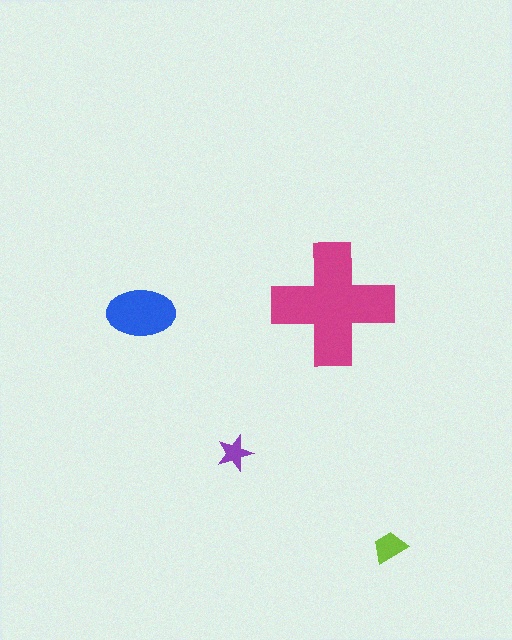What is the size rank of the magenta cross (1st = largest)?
1st.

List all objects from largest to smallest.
The magenta cross, the blue ellipse, the lime trapezoid, the purple star.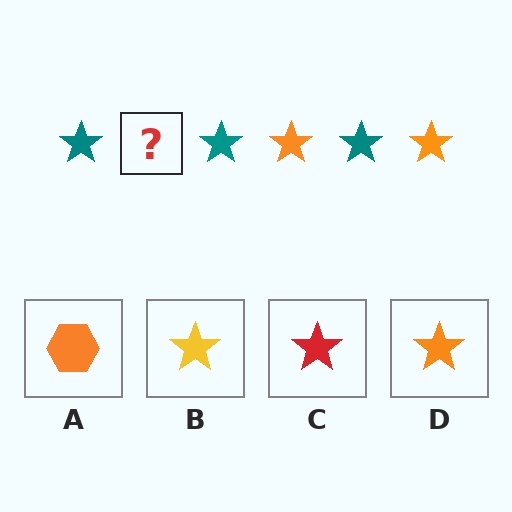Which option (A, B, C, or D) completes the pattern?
D.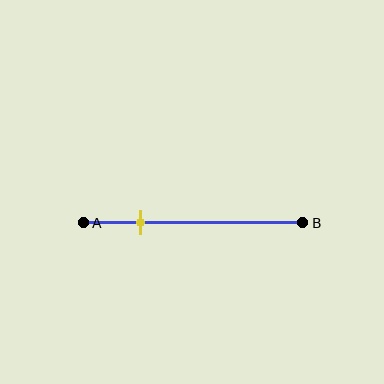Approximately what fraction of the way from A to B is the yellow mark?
The yellow mark is approximately 25% of the way from A to B.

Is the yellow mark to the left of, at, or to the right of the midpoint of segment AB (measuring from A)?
The yellow mark is to the left of the midpoint of segment AB.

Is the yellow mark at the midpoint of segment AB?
No, the mark is at about 25% from A, not at the 50% midpoint.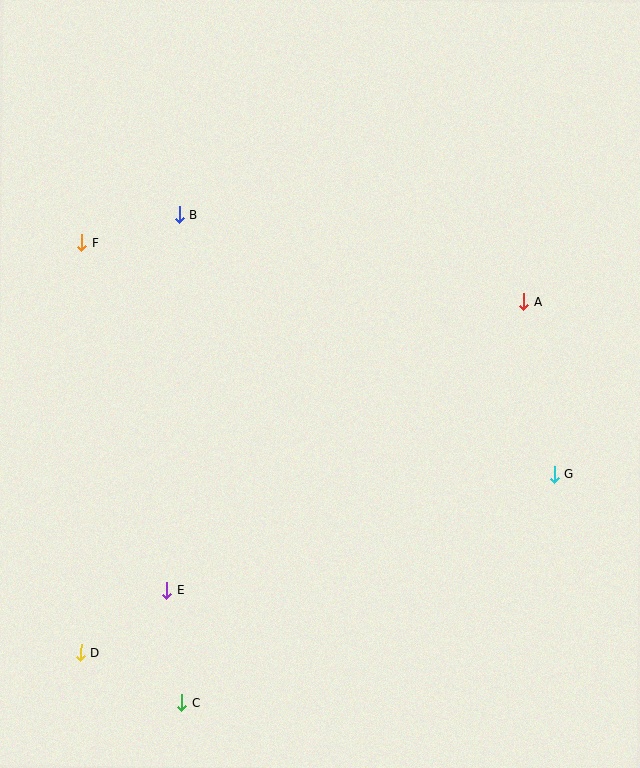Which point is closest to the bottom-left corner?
Point D is closest to the bottom-left corner.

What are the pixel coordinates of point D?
Point D is at (81, 652).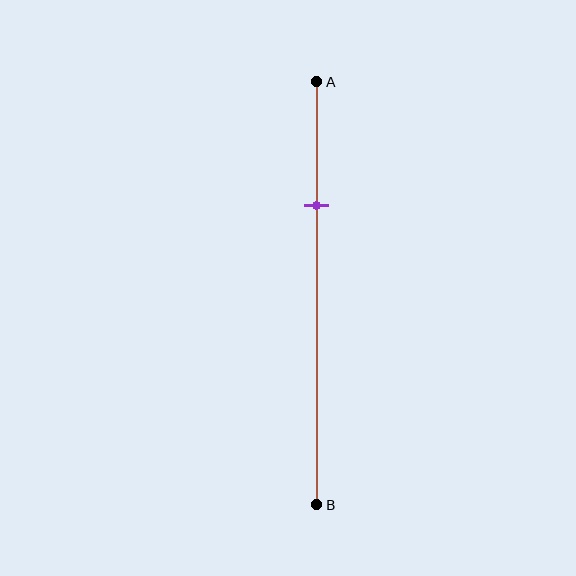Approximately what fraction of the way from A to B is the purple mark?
The purple mark is approximately 30% of the way from A to B.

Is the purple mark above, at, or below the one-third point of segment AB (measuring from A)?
The purple mark is above the one-third point of segment AB.